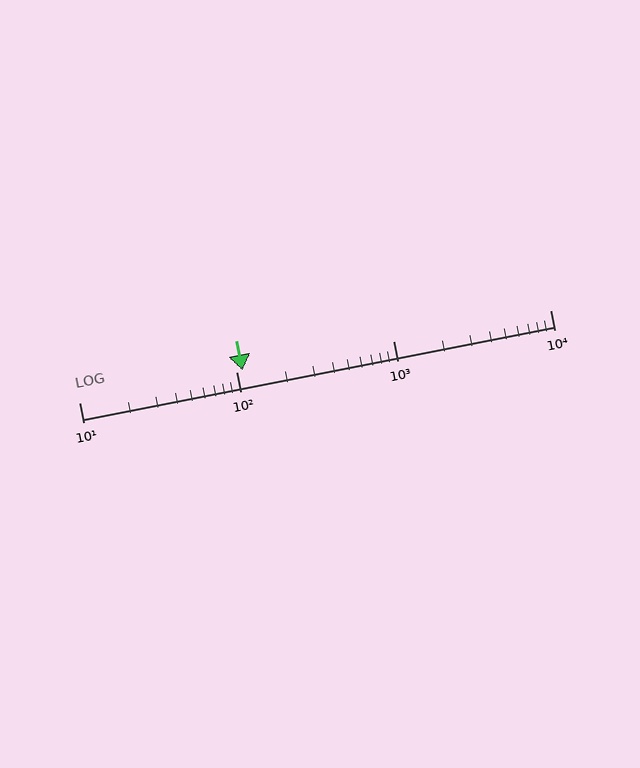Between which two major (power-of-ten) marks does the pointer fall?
The pointer is between 100 and 1000.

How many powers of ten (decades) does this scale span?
The scale spans 3 decades, from 10 to 10000.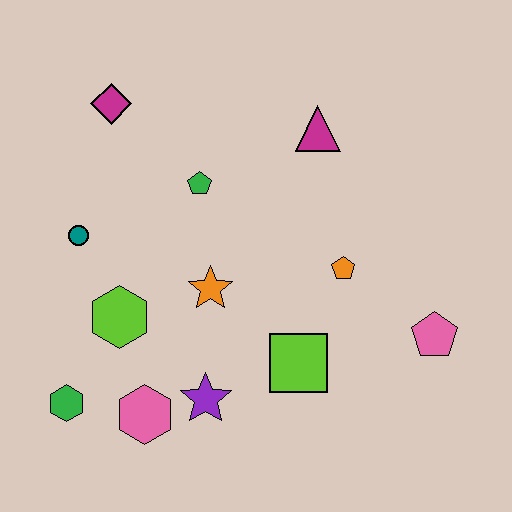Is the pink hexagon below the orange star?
Yes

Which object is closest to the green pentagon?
The orange star is closest to the green pentagon.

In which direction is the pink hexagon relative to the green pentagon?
The pink hexagon is below the green pentagon.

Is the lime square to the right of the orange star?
Yes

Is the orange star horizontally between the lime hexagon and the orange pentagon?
Yes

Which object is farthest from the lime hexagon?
The pink pentagon is farthest from the lime hexagon.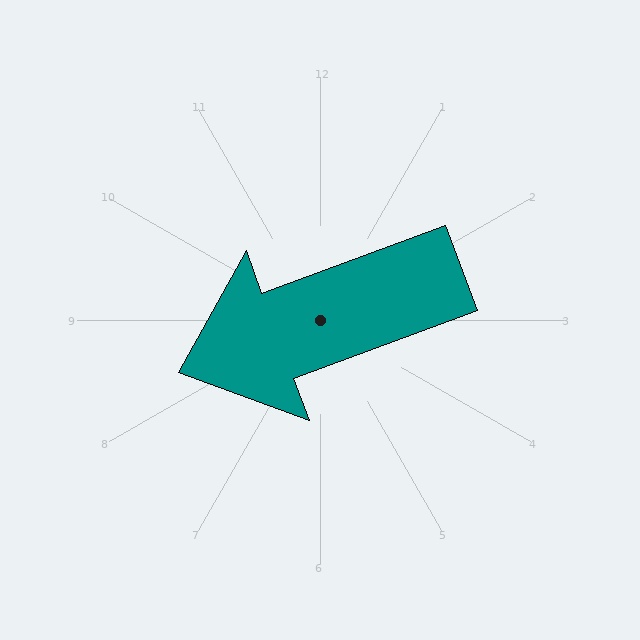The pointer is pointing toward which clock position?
Roughly 8 o'clock.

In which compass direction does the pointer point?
West.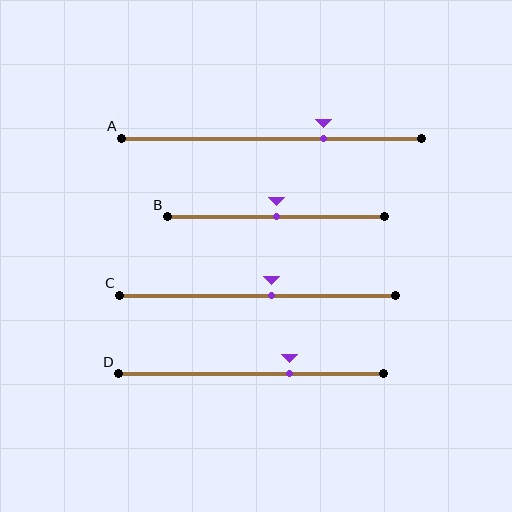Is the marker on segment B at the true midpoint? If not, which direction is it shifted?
Yes, the marker on segment B is at the true midpoint.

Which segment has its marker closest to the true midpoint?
Segment B has its marker closest to the true midpoint.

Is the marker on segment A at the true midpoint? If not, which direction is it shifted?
No, the marker on segment A is shifted to the right by about 17% of the segment length.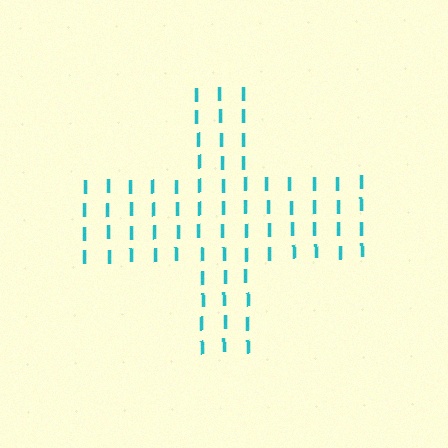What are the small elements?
The small elements are letter I's.